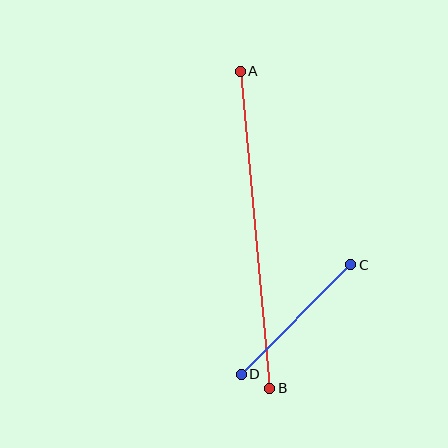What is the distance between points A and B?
The distance is approximately 318 pixels.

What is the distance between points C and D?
The distance is approximately 155 pixels.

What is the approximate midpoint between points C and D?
The midpoint is at approximately (296, 320) pixels.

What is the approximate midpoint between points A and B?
The midpoint is at approximately (255, 230) pixels.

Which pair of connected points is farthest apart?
Points A and B are farthest apart.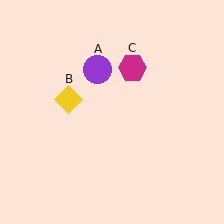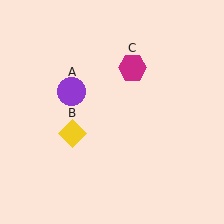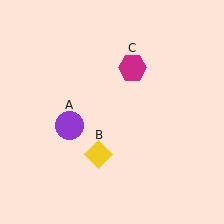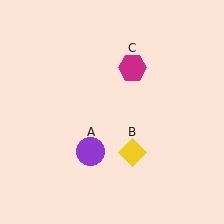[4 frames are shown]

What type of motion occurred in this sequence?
The purple circle (object A), yellow diamond (object B) rotated counterclockwise around the center of the scene.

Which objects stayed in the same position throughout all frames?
Magenta hexagon (object C) remained stationary.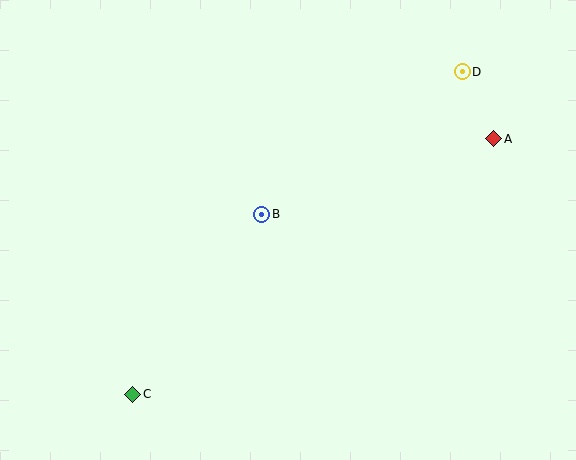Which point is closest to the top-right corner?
Point D is closest to the top-right corner.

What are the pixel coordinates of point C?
Point C is at (133, 394).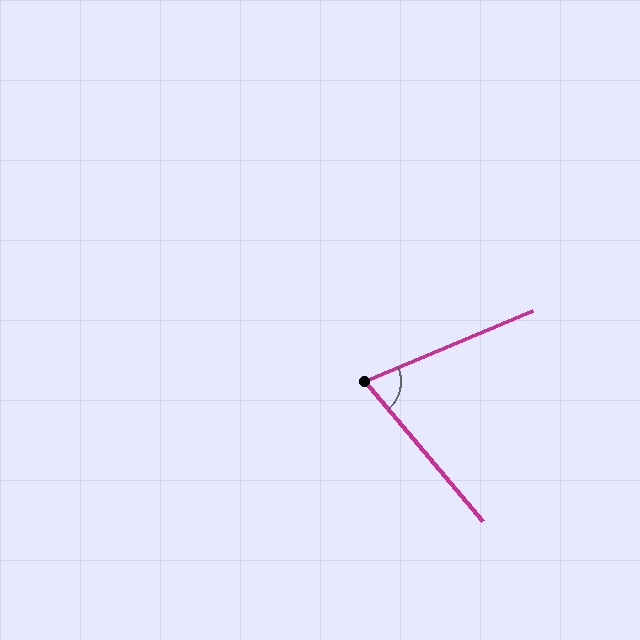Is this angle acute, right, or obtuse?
It is acute.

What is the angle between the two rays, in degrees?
Approximately 73 degrees.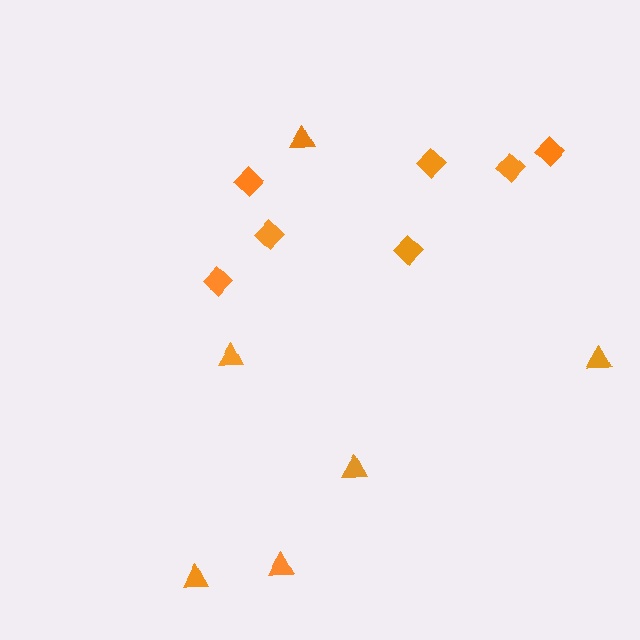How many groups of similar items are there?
There are 2 groups: one group of diamonds (7) and one group of triangles (6).